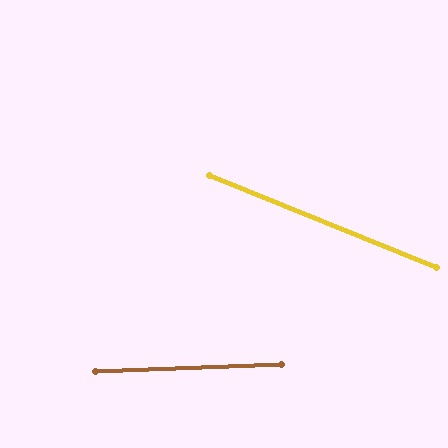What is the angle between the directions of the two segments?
Approximately 24 degrees.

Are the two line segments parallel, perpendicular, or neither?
Neither parallel nor perpendicular — they differ by about 24°.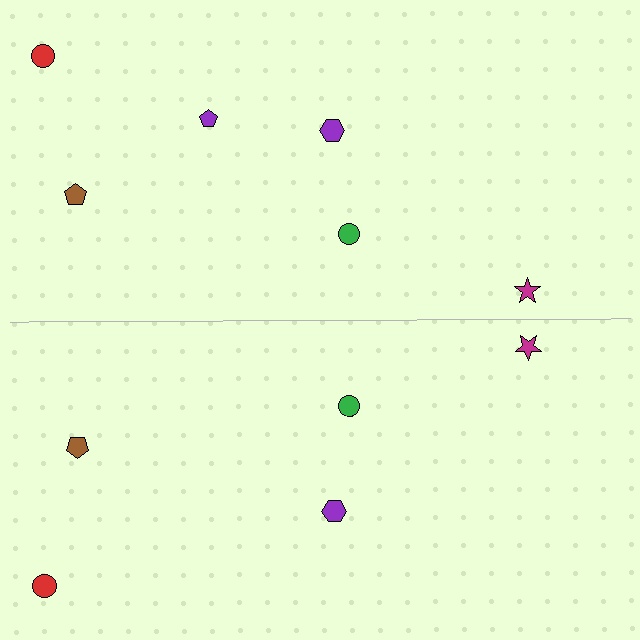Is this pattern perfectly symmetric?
No, the pattern is not perfectly symmetric. A purple pentagon is missing from the bottom side.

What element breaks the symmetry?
A purple pentagon is missing from the bottom side.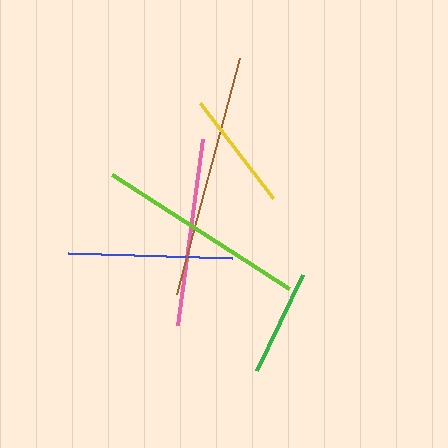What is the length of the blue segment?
The blue segment is approximately 164 pixels long.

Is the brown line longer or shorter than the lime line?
The brown line is longer than the lime line.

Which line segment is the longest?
The brown line is the longest at approximately 244 pixels.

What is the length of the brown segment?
The brown segment is approximately 244 pixels long.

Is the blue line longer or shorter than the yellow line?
The blue line is longer than the yellow line.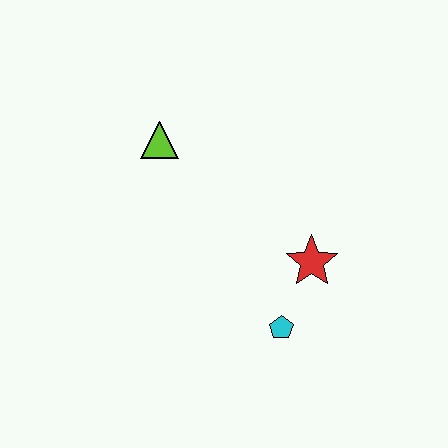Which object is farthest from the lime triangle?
The cyan pentagon is farthest from the lime triangle.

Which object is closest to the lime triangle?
The red star is closest to the lime triangle.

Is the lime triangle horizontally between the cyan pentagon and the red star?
No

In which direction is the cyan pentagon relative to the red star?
The cyan pentagon is below the red star.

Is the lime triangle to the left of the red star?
Yes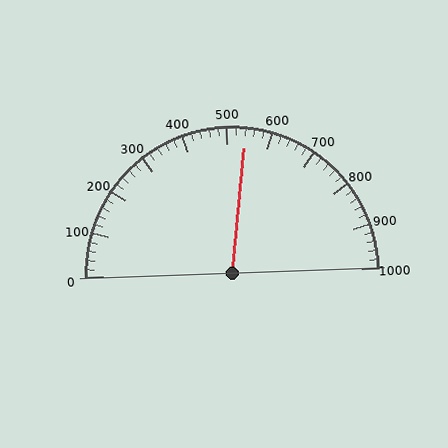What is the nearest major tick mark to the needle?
The nearest major tick mark is 500.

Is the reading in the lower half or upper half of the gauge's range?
The reading is in the upper half of the range (0 to 1000).